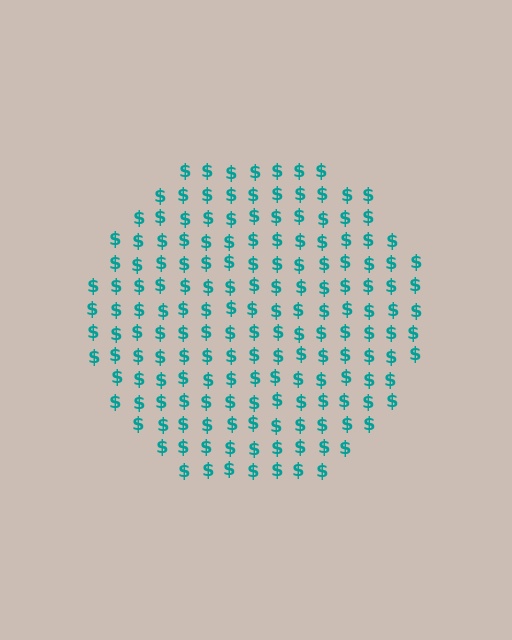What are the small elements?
The small elements are dollar signs.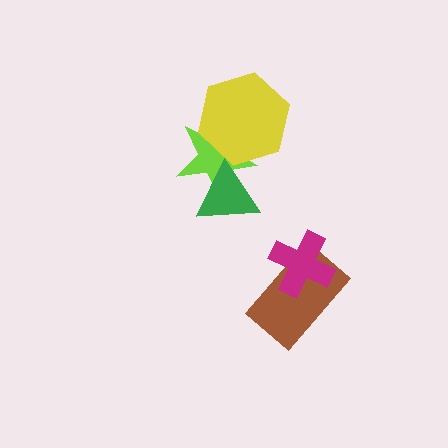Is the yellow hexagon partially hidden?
No, no other shape covers it.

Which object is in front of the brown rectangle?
The magenta cross is in front of the brown rectangle.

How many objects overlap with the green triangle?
1 object overlaps with the green triangle.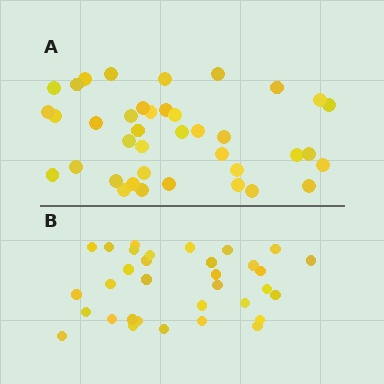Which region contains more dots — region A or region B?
Region A (the top region) has more dots.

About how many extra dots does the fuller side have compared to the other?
Region A has about 6 more dots than region B.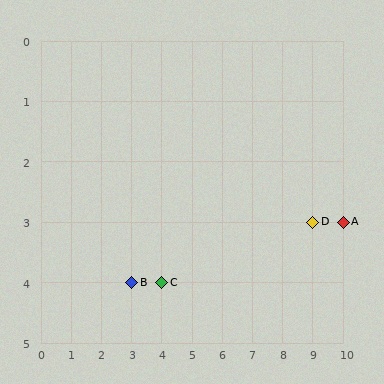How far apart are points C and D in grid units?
Points C and D are 5 columns and 1 row apart (about 5.1 grid units diagonally).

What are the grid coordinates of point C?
Point C is at grid coordinates (4, 4).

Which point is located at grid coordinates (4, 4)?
Point C is at (4, 4).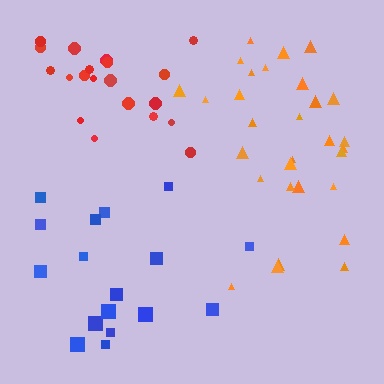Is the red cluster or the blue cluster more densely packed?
Red.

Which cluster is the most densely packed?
Red.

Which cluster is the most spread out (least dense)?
Blue.